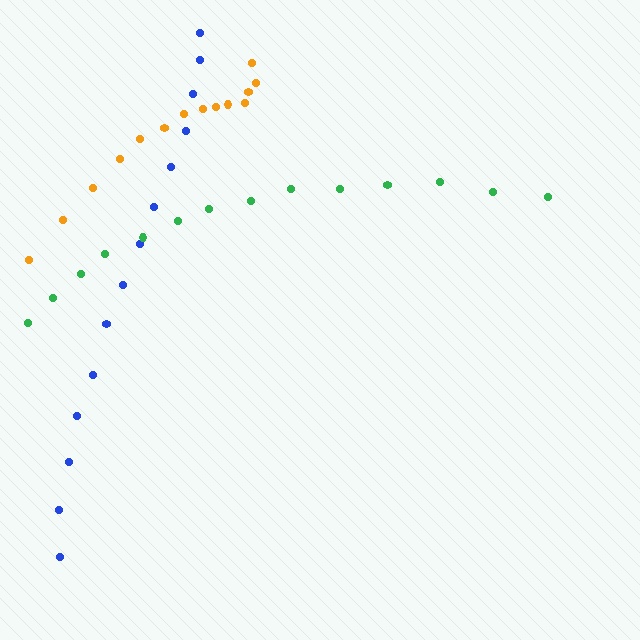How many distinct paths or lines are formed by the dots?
There are 3 distinct paths.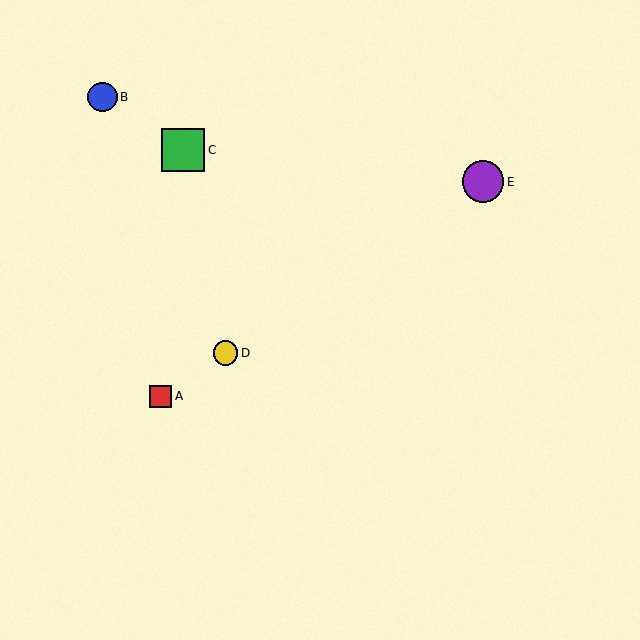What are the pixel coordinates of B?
Object B is at (103, 97).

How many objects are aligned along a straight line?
3 objects (A, D, E) are aligned along a straight line.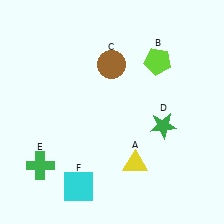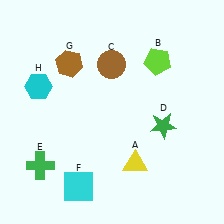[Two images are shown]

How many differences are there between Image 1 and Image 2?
There are 2 differences between the two images.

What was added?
A brown hexagon (G), a cyan hexagon (H) were added in Image 2.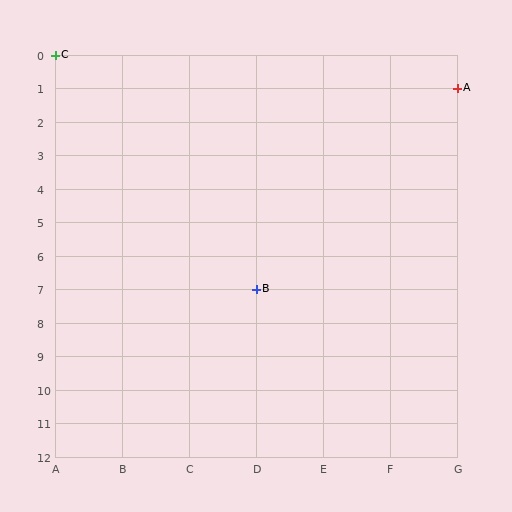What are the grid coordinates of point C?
Point C is at grid coordinates (A, 0).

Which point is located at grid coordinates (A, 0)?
Point C is at (A, 0).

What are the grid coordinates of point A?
Point A is at grid coordinates (G, 1).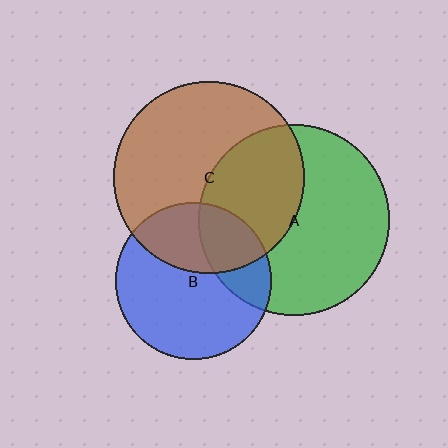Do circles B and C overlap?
Yes.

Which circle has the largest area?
Circle C (brown).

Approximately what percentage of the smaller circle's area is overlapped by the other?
Approximately 35%.